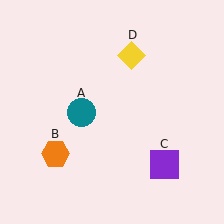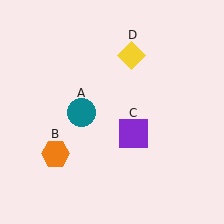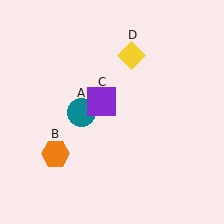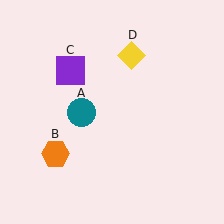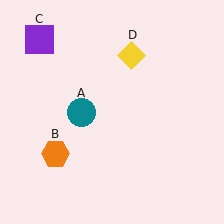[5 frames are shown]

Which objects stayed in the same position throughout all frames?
Teal circle (object A) and orange hexagon (object B) and yellow diamond (object D) remained stationary.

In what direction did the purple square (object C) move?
The purple square (object C) moved up and to the left.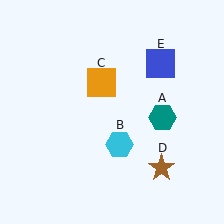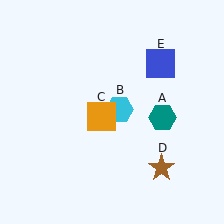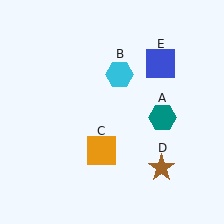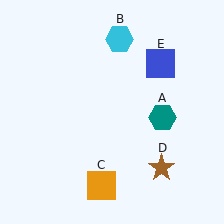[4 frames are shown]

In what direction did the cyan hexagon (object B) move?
The cyan hexagon (object B) moved up.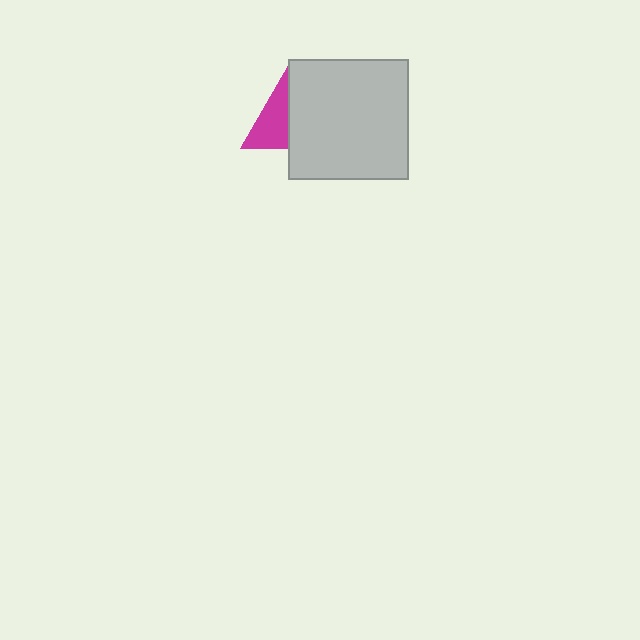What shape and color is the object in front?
The object in front is a light gray square.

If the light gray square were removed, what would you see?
You would see the complete magenta triangle.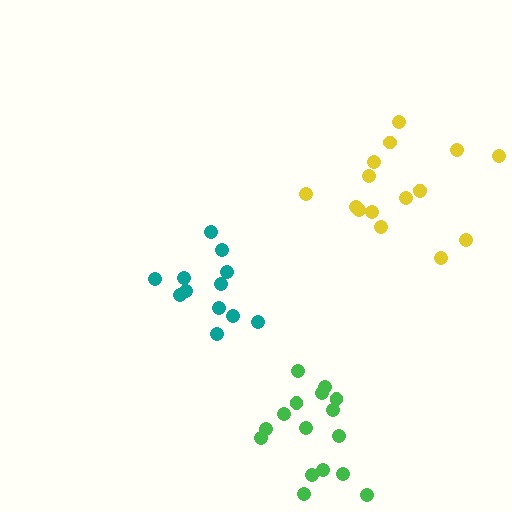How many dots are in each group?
Group 1: 16 dots, Group 2: 12 dots, Group 3: 16 dots (44 total).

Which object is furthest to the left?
The teal cluster is leftmost.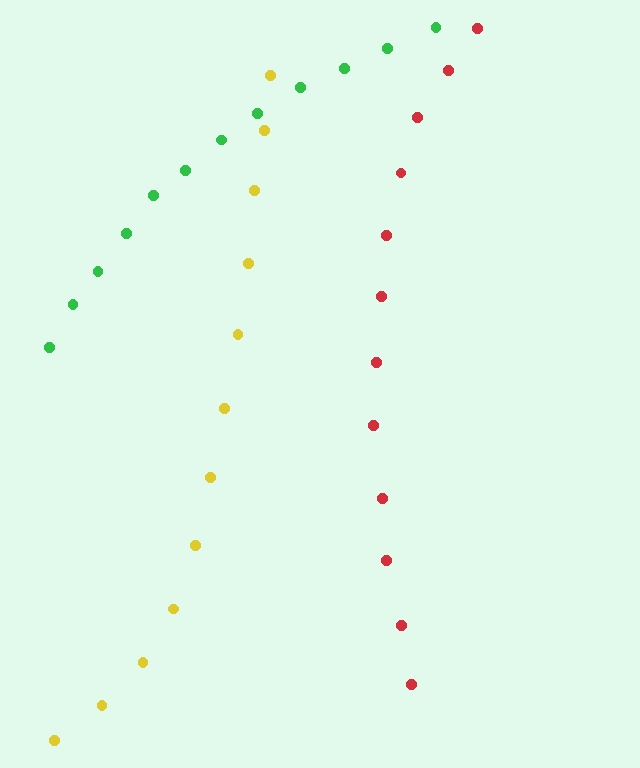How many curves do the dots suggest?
There are 3 distinct paths.